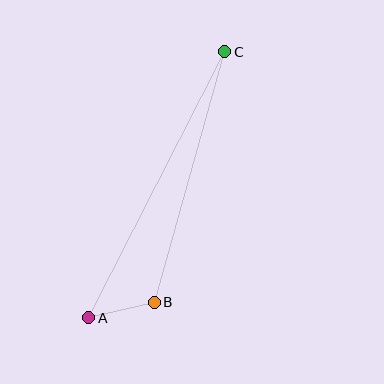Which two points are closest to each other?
Points A and B are closest to each other.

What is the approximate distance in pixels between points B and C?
The distance between B and C is approximately 260 pixels.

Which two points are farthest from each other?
Points A and C are farthest from each other.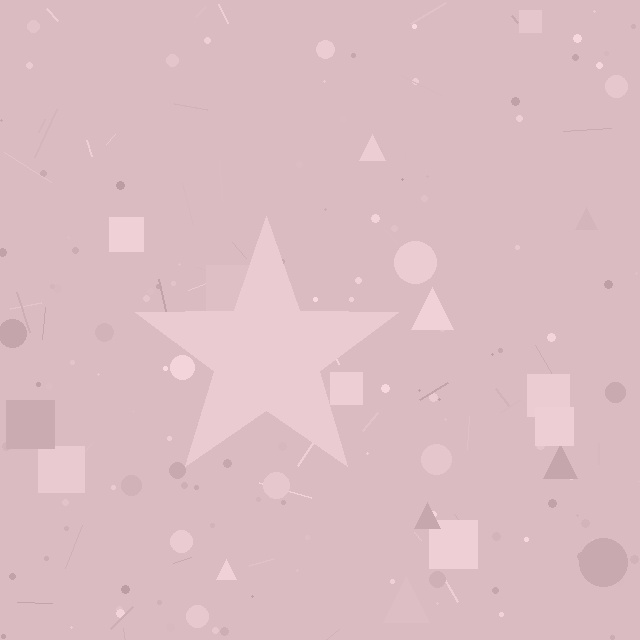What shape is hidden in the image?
A star is hidden in the image.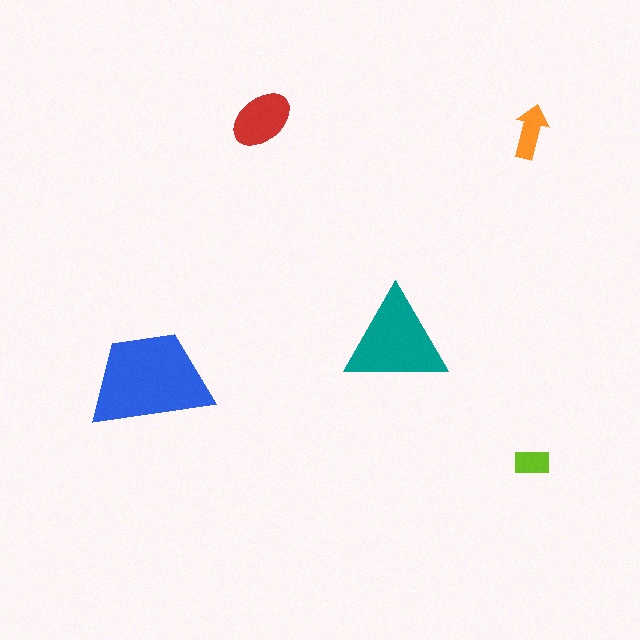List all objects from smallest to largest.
The lime rectangle, the orange arrow, the red ellipse, the teal triangle, the blue trapezoid.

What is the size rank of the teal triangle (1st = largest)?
2nd.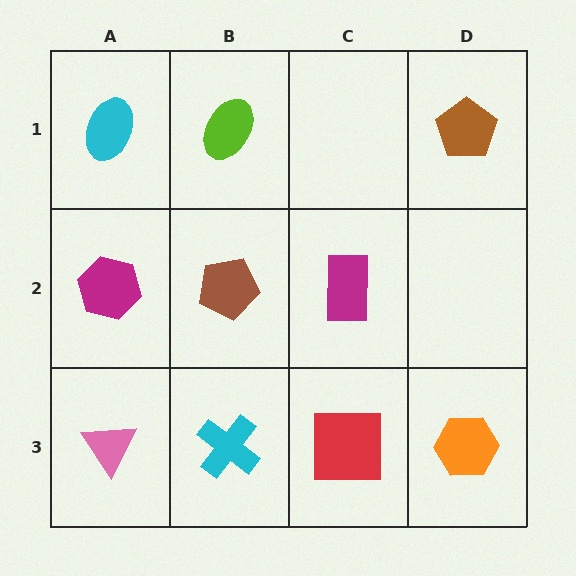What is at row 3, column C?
A red square.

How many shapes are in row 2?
3 shapes.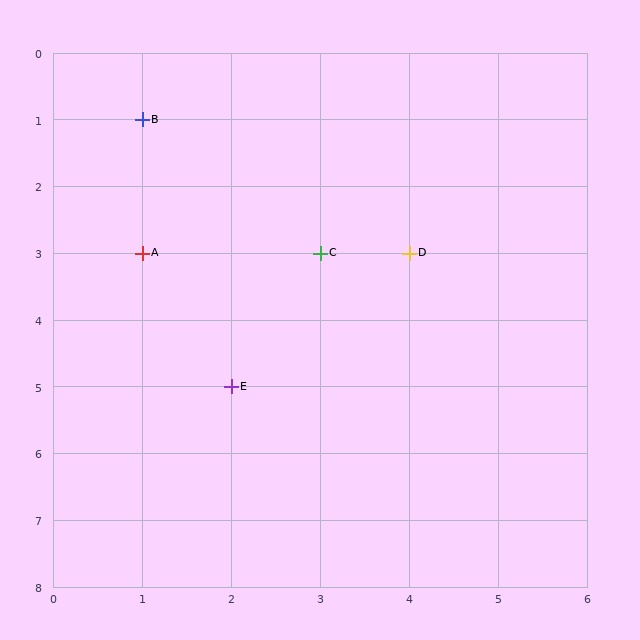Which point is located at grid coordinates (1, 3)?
Point A is at (1, 3).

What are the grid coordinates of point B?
Point B is at grid coordinates (1, 1).